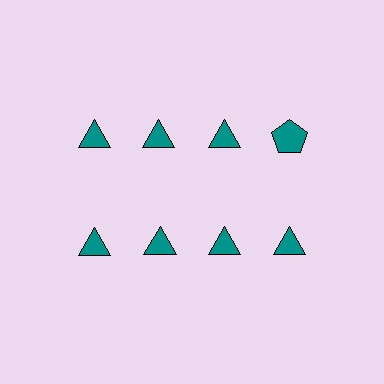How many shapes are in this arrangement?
There are 8 shapes arranged in a grid pattern.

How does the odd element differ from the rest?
It has a different shape: pentagon instead of triangle.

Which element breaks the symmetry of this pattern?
The teal pentagon in the top row, second from right column breaks the symmetry. All other shapes are teal triangles.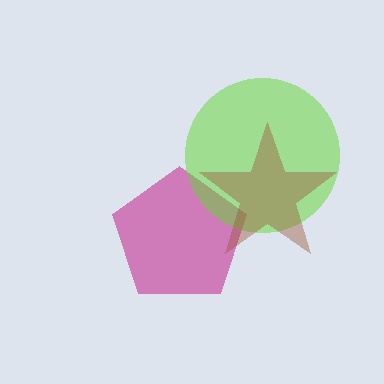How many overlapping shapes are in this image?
There are 3 overlapping shapes in the image.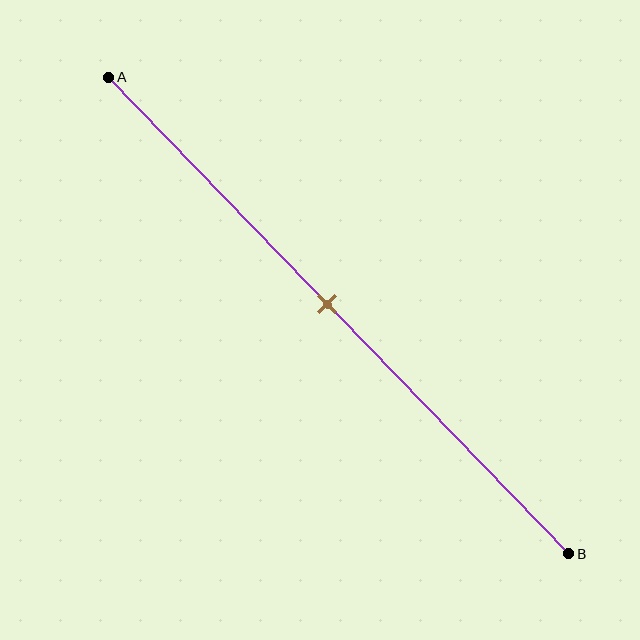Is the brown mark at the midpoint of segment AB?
Yes, the mark is approximately at the midpoint.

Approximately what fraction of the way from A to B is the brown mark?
The brown mark is approximately 50% of the way from A to B.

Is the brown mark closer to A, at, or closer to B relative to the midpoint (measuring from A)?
The brown mark is approximately at the midpoint of segment AB.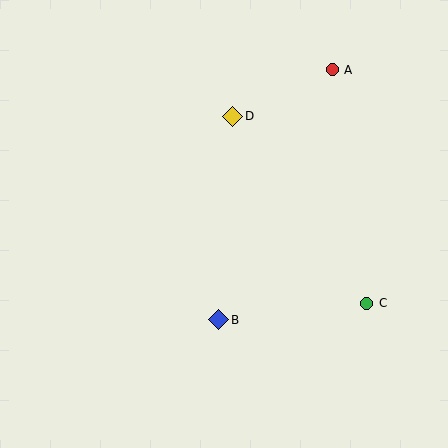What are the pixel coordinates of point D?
Point D is at (233, 116).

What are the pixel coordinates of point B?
Point B is at (219, 320).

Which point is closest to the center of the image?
Point B at (219, 320) is closest to the center.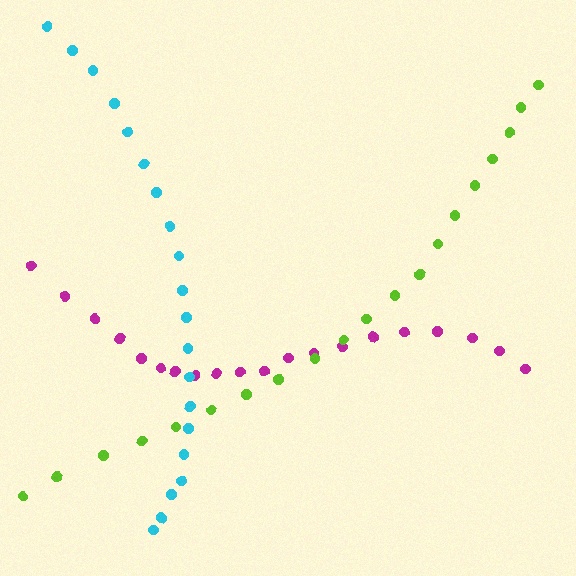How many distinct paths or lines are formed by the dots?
There are 3 distinct paths.